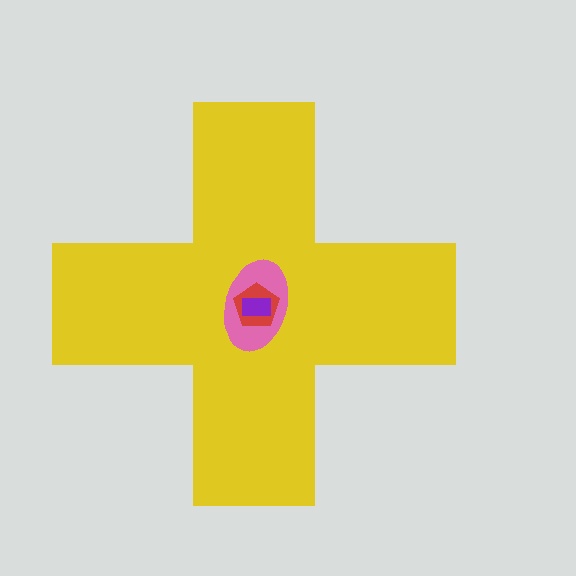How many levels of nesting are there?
4.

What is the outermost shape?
The yellow cross.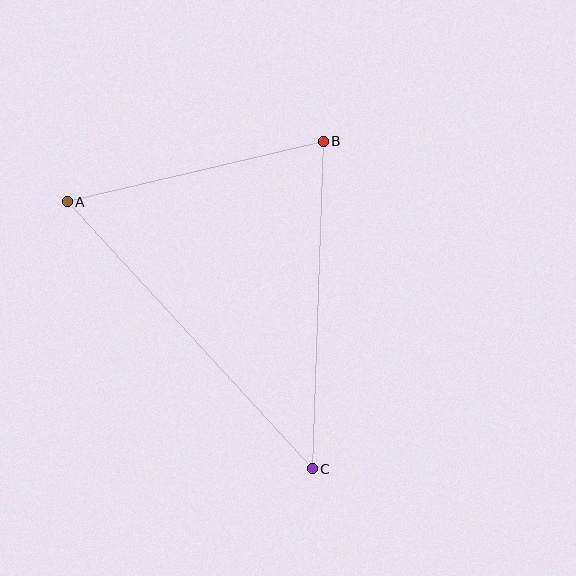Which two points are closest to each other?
Points A and B are closest to each other.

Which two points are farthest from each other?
Points A and C are farthest from each other.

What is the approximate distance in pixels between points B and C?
The distance between B and C is approximately 328 pixels.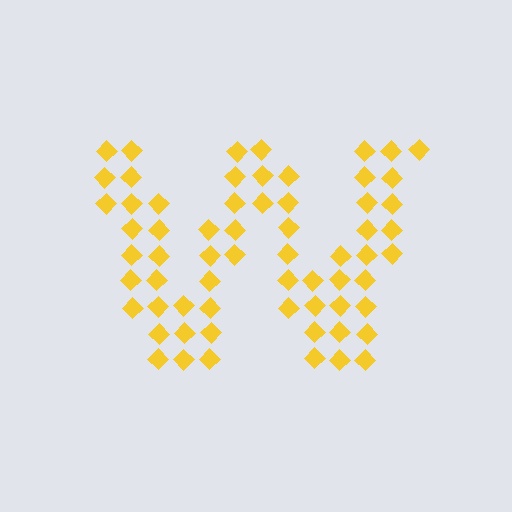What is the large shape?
The large shape is the letter W.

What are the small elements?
The small elements are diamonds.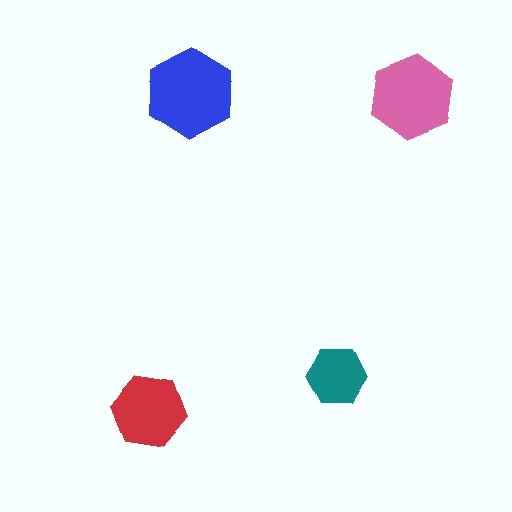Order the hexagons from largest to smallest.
the blue one, the pink one, the red one, the teal one.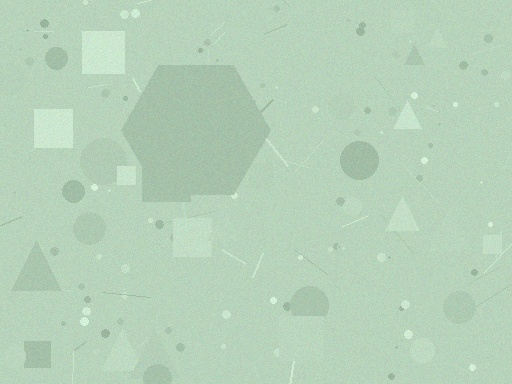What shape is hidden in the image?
A hexagon is hidden in the image.